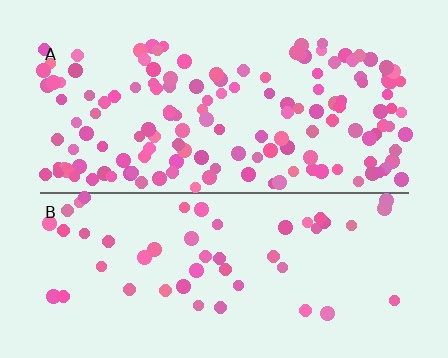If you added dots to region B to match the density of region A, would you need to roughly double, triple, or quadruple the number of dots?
Approximately triple.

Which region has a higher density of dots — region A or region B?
A (the top).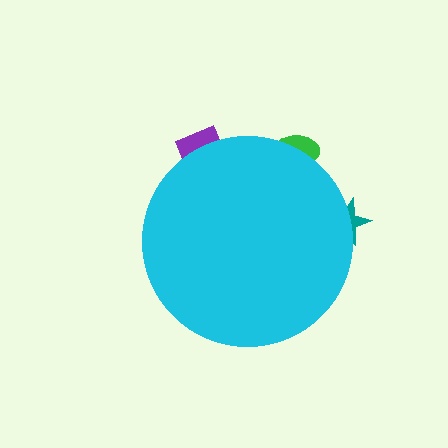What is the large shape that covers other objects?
A cyan circle.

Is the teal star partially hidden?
Yes, the teal star is partially hidden behind the cyan circle.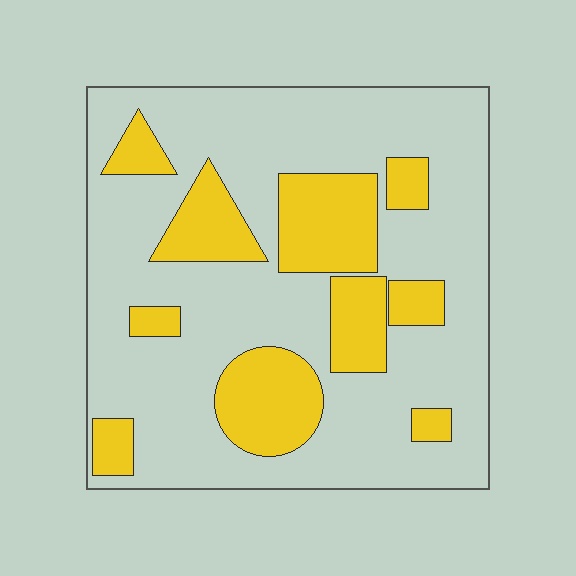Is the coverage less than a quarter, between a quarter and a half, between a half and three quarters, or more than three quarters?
Between a quarter and a half.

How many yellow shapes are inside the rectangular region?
10.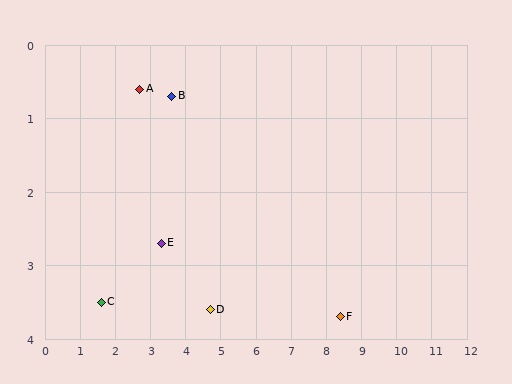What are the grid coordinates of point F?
Point F is at approximately (8.4, 3.7).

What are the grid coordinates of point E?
Point E is at approximately (3.3, 2.7).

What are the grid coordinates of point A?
Point A is at approximately (2.7, 0.6).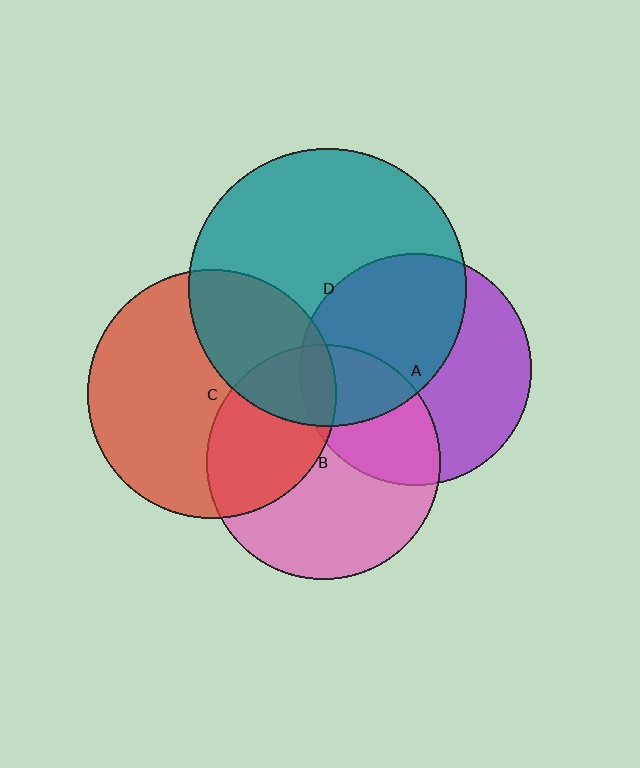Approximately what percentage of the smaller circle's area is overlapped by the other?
Approximately 30%.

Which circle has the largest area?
Circle D (teal).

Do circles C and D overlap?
Yes.